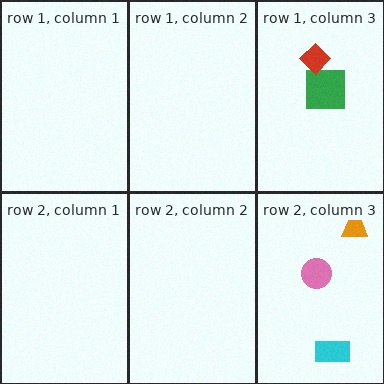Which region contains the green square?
The row 1, column 3 region.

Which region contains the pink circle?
The row 2, column 3 region.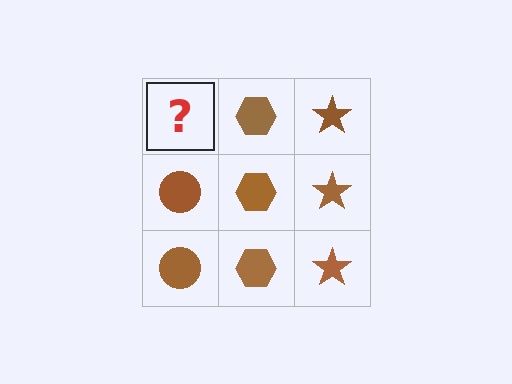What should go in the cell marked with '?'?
The missing cell should contain a brown circle.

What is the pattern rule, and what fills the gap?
The rule is that each column has a consistent shape. The gap should be filled with a brown circle.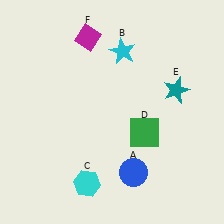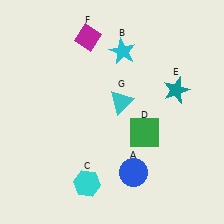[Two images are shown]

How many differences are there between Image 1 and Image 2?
There is 1 difference between the two images.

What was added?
A cyan triangle (G) was added in Image 2.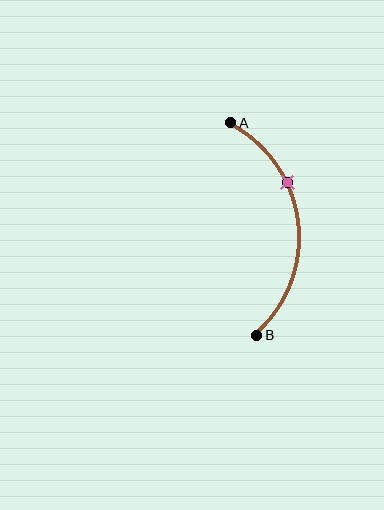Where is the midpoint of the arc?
The arc midpoint is the point on the curve farthest from the straight line joining A and B. It sits to the right of that line.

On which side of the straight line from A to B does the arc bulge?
The arc bulges to the right of the straight line connecting A and B.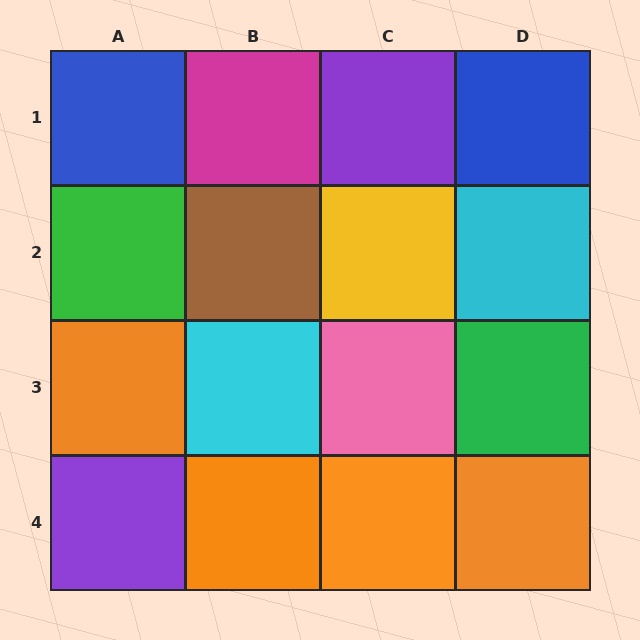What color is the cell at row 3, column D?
Green.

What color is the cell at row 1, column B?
Magenta.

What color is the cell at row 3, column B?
Cyan.